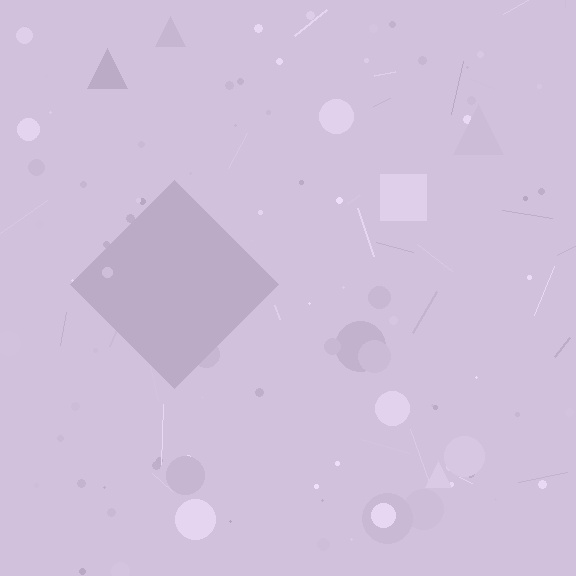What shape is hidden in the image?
A diamond is hidden in the image.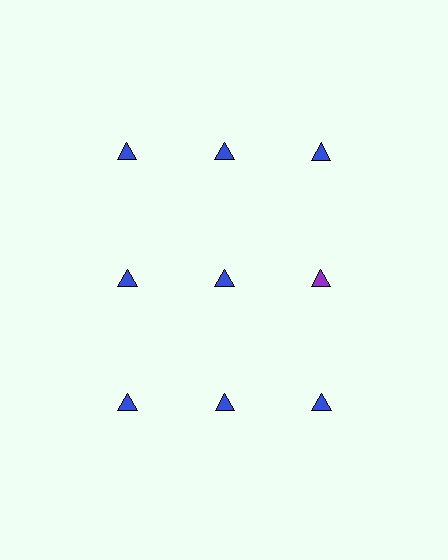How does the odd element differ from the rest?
It has a different color: purple instead of blue.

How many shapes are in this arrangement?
There are 9 shapes arranged in a grid pattern.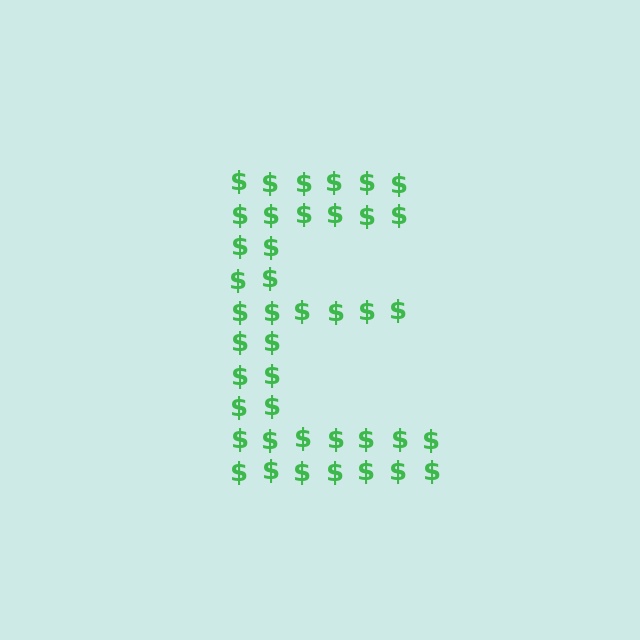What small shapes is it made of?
It is made of small dollar signs.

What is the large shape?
The large shape is the letter E.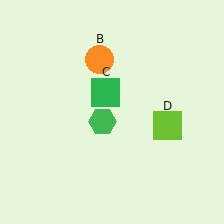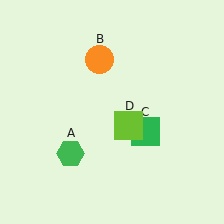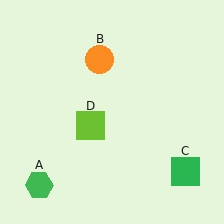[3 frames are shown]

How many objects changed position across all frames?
3 objects changed position: green hexagon (object A), green square (object C), lime square (object D).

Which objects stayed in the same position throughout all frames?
Orange circle (object B) remained stationary.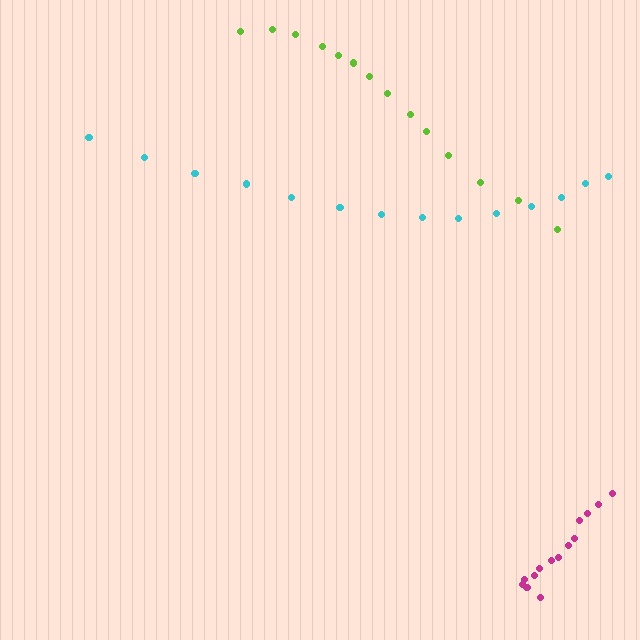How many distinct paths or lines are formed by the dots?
There are 3 distinct paths.